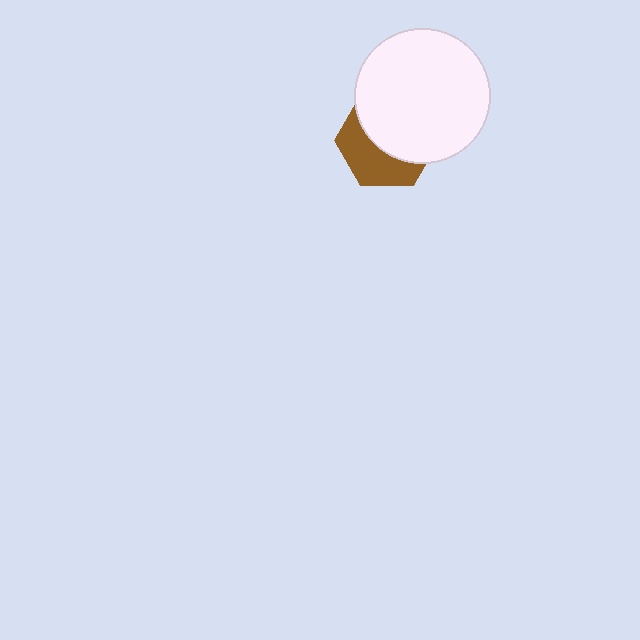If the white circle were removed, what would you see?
You would see the complete brown hexagon.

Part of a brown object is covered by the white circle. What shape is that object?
It is a hexagon.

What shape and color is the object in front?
The object in front is a white circle.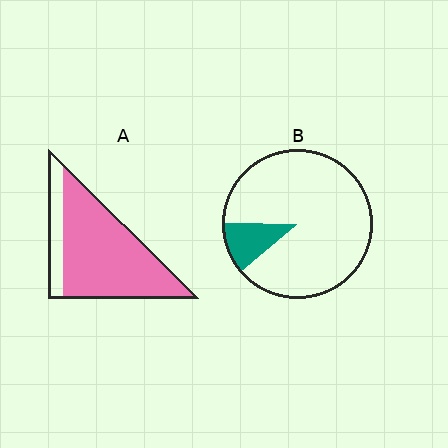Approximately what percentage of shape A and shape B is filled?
A is approximately 80% and B is approximately 10%.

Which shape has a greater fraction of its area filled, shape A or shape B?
Shape A.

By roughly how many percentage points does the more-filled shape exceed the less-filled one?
By roughly 70 percentage points (A over B).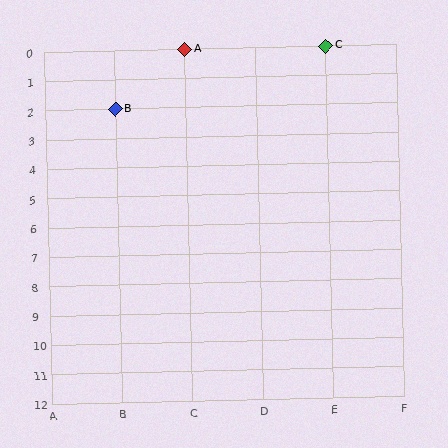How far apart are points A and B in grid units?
Points A and B are 1 column and 2 rows apart (about 2.2 grid units diagonally).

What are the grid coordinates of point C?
Point C is at grid coordinates (E, 0).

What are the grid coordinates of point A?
Point A is at grid coordinates (C, 0).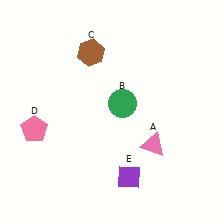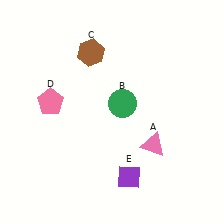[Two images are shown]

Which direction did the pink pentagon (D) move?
The pink pentagon (D) moved up.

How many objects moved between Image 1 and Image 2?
1 object moved between the two images.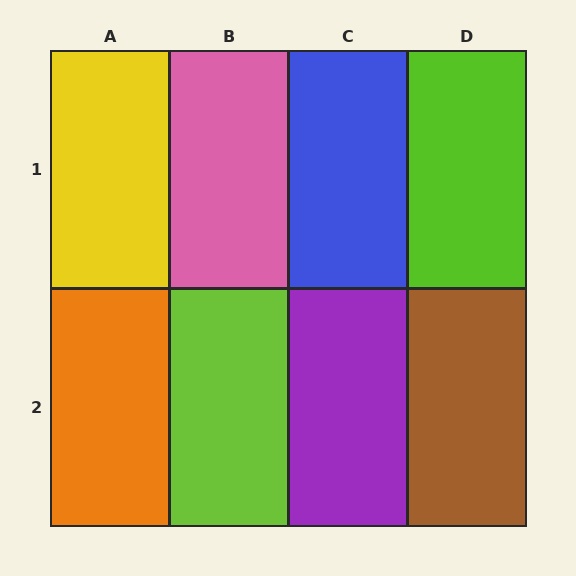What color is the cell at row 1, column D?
Lime.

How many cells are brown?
1 cell is brown.